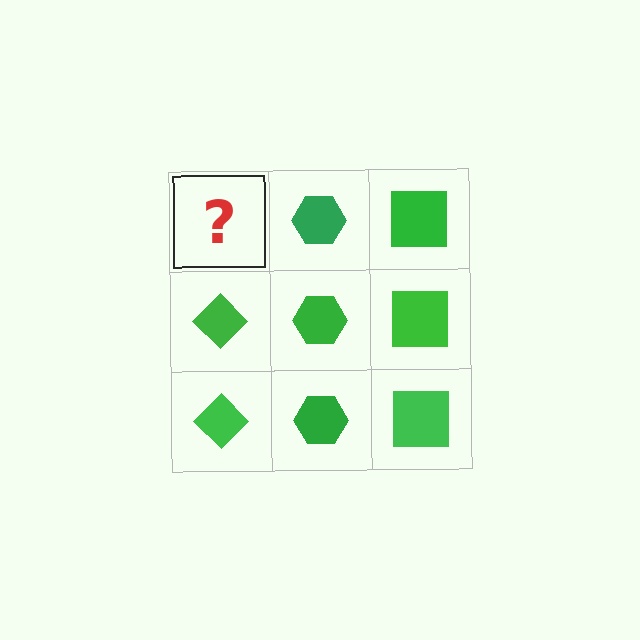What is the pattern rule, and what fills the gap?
The rule is that each column has a consistent shape. The gap should be filled with a green diamond.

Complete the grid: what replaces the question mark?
The question mark should be replaced with a green diamond.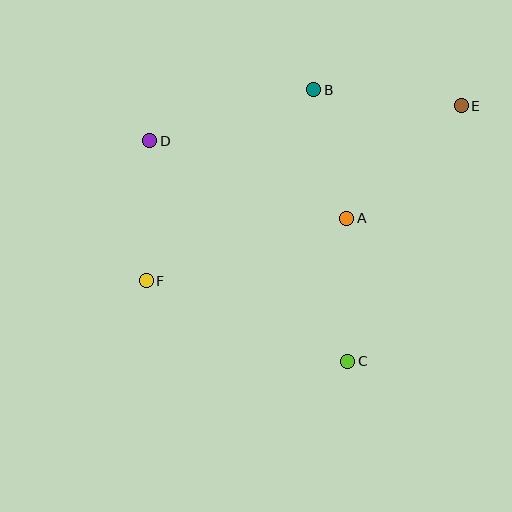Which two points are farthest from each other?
Points E and F are farthest from each other.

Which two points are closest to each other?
Points A and B are closest to each other.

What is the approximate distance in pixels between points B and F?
The distance between B and F is approximately 254 pixels.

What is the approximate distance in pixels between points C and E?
The distance between C and E is approximately 279 pixels.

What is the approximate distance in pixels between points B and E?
The distance between B and E is approximately 148 pixels.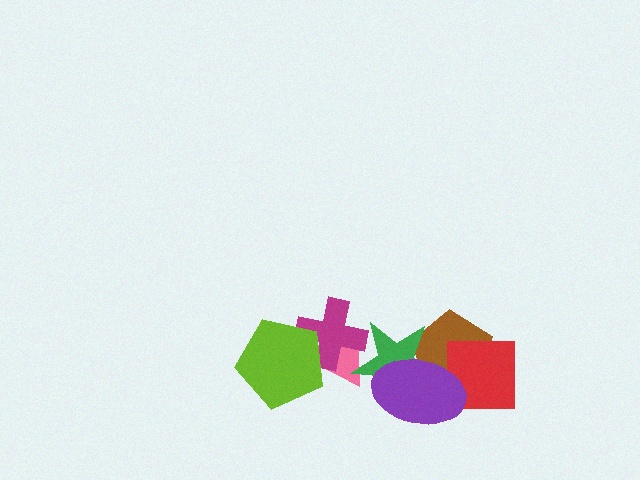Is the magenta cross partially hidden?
Yes, it is partially covered by another shape.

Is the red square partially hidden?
Yes, it is partially covered by another shape.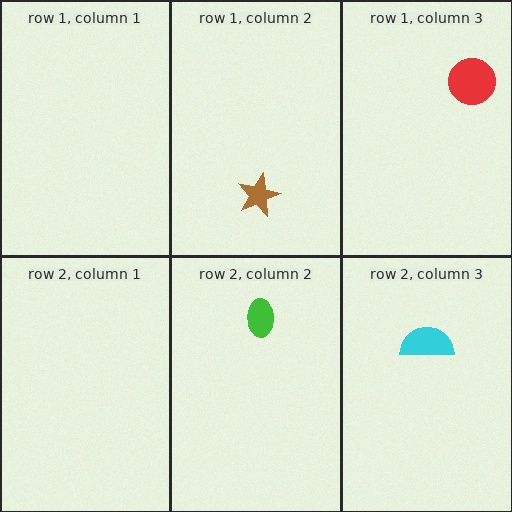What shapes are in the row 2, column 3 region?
The cyan semicircle.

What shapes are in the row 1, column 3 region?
The red circle.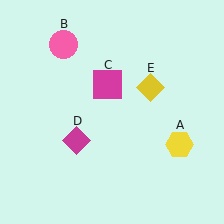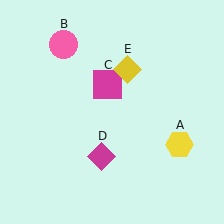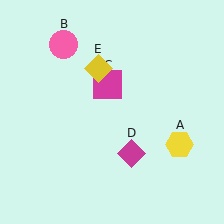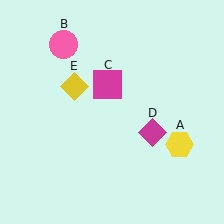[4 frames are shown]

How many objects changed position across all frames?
2 objects changed position: magenta diamond (object D), yellow diamond (object E).